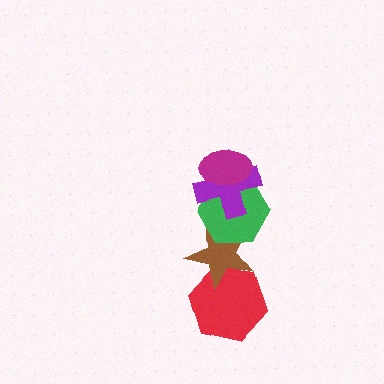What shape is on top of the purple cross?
The magenta ellipse is on top of the purple cross.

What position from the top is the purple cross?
The purple cross is 2nd from the top.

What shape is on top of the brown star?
The green hexagon is on top of the brown star.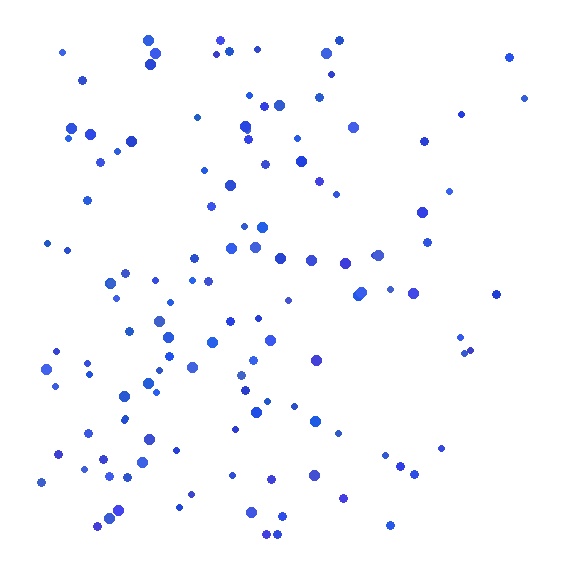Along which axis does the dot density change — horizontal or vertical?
Horizontal.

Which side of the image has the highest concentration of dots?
The left.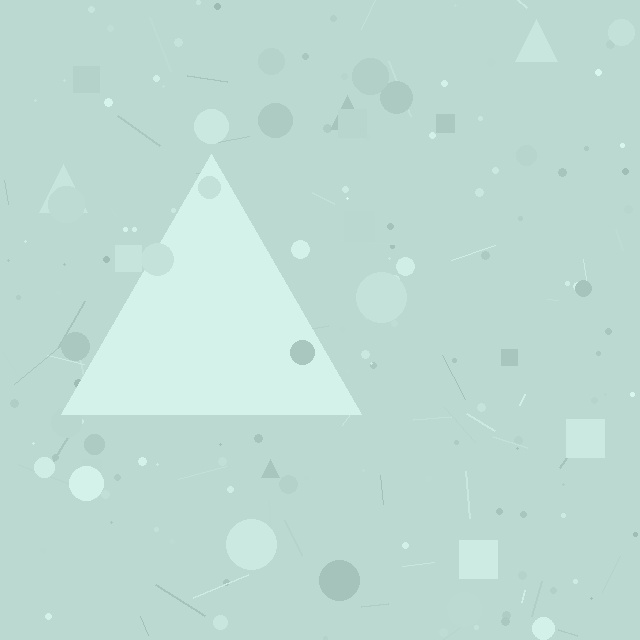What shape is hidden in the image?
A triangle is hidden in the image.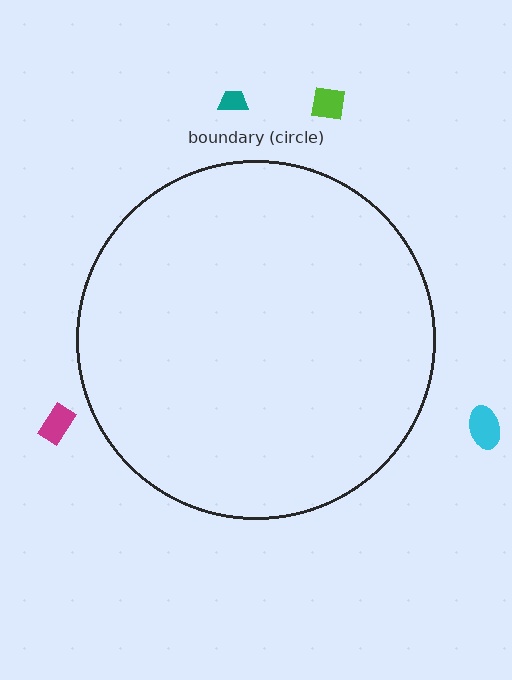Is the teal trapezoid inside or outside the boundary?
Outside.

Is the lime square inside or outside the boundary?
Outside.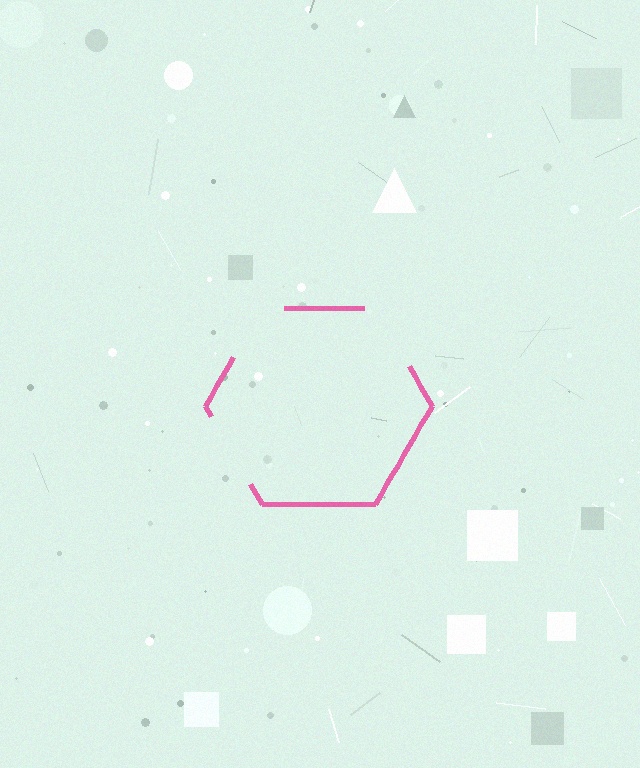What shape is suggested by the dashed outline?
The dashed outline suggests a hexagon.